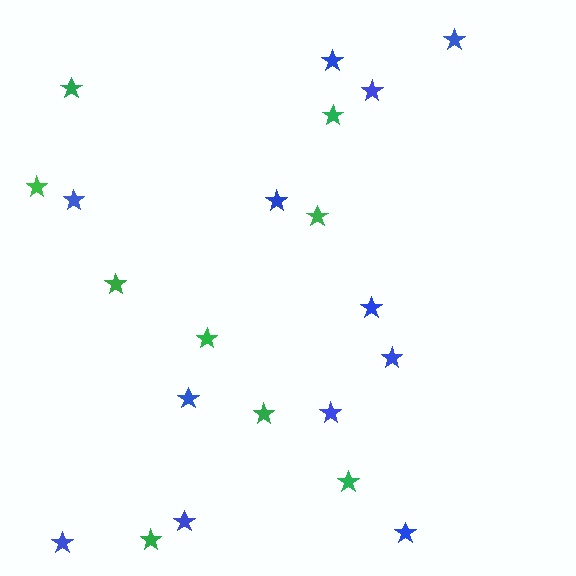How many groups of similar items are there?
There are 2 groups: one group of green stars (9) and one group of blue stars (12).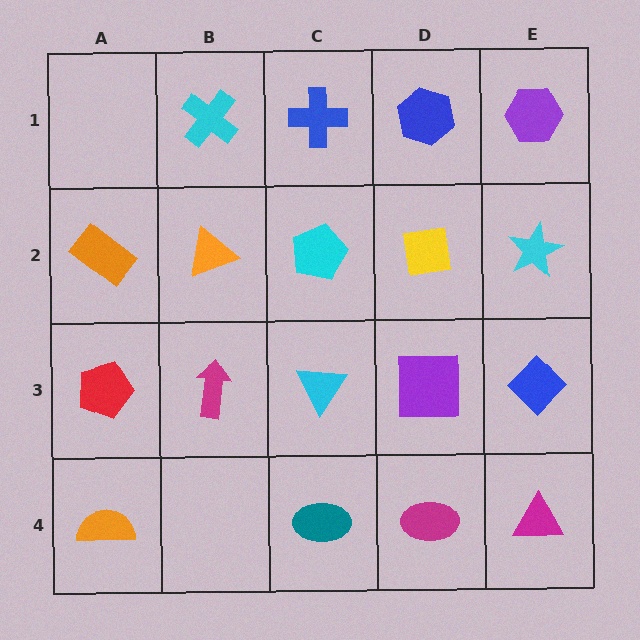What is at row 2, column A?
An orange rectangle.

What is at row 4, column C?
A teal ellipse.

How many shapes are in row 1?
4 shapes.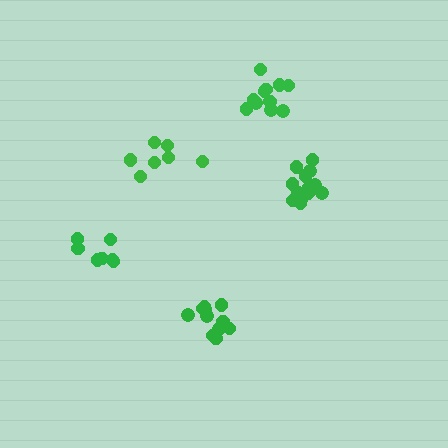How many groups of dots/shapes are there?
There are 5 groups.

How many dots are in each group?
Group 1: 13 dots, Group 2: 7 dots, Group 3: 7 dots, Group 4: 12 dots, Group 5: 11 dots (50 total).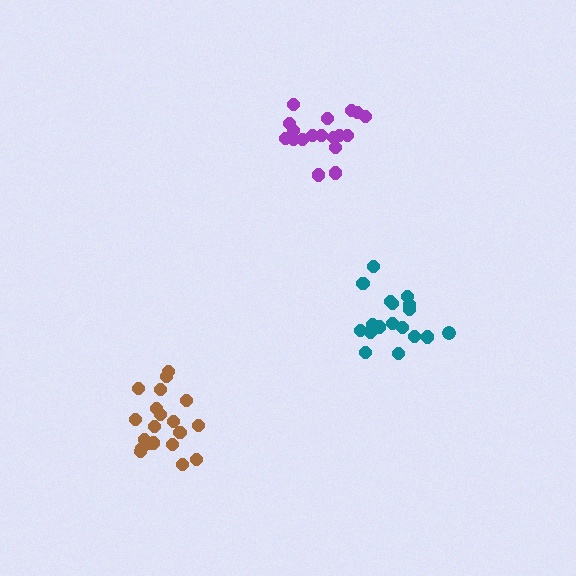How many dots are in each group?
Group 1: 18 dots, Group 2: 18 dots, Group 3: 20 dots (56 total).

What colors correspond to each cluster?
The clusters are colored: teal, purple, brown.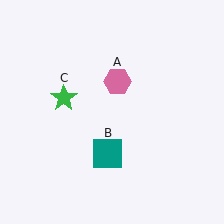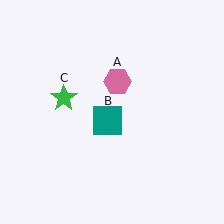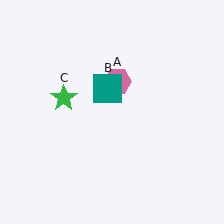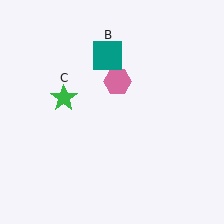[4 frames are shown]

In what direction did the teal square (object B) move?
The teal square (object B) moved up.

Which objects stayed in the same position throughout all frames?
Pink hexagon (object A) and green star (object C) remained stationary.